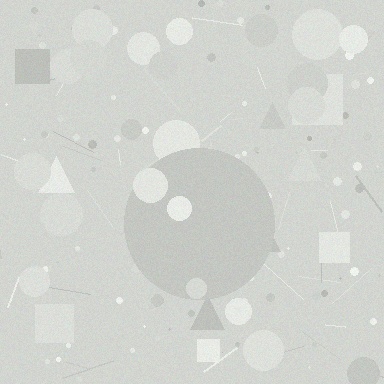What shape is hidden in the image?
A circle is hidden in the image.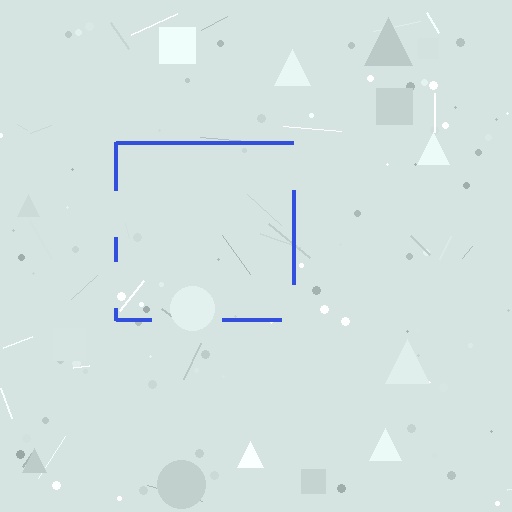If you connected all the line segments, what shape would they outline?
They would outline a square.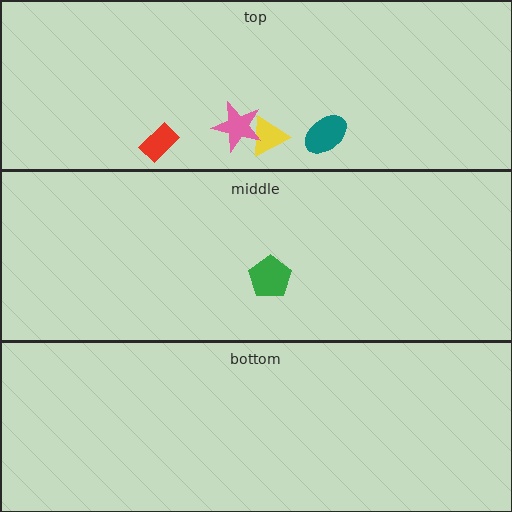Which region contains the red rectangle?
The top region.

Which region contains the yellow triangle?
The top region.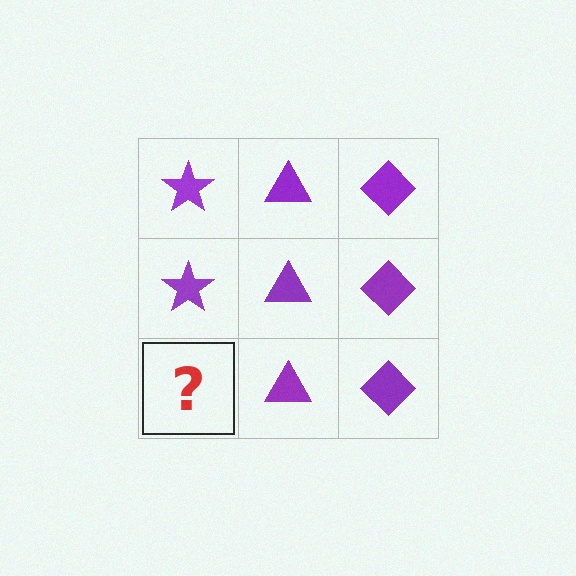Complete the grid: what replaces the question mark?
The question mark should be replaced with a purple star.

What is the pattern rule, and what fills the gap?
The rule is that each column has a consistent shape. The gap should be filled with a purple star.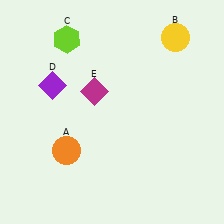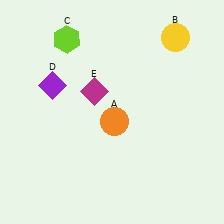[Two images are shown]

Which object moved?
The orange circle (A) moved right.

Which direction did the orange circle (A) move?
The orange circle (A) moved right.